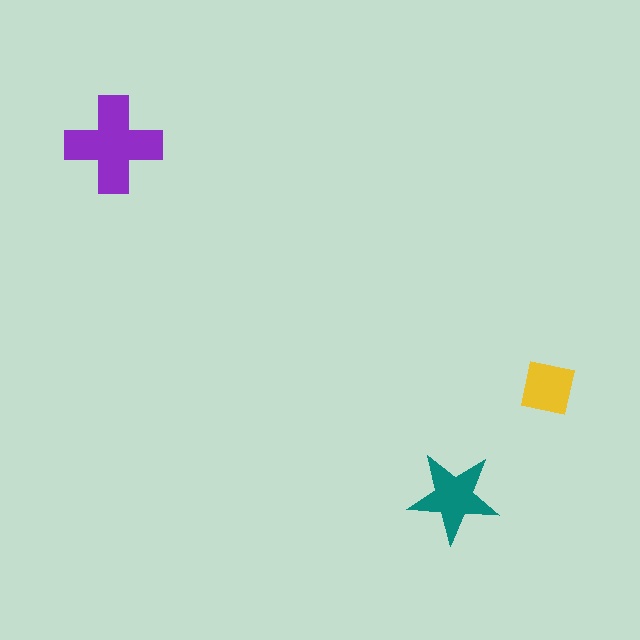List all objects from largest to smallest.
The purple cross, the teal star, the yellow square.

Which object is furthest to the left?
The purple cross is leftmost.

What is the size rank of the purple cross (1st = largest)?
1st.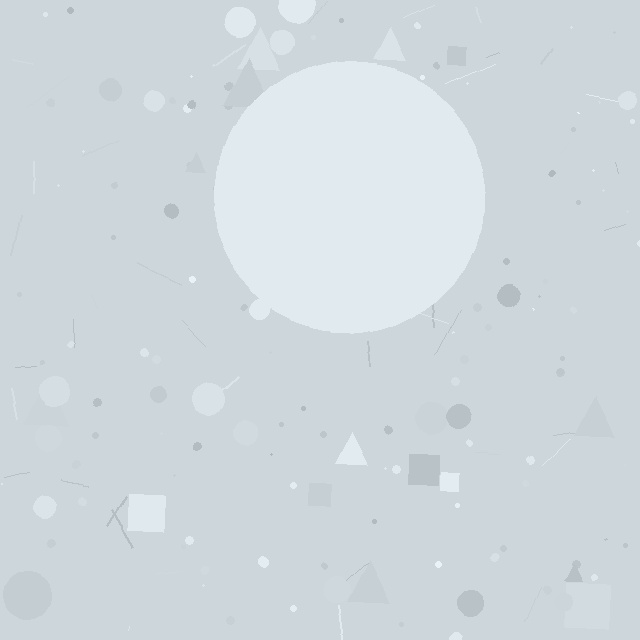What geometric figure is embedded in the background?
A circle is embedded in the background.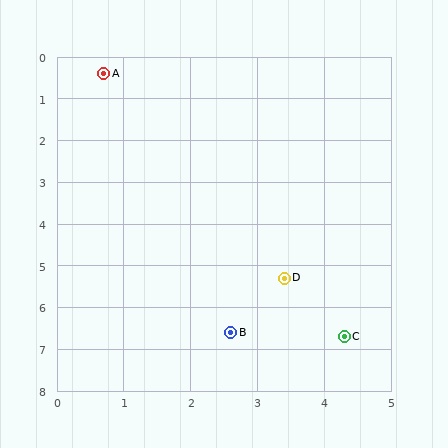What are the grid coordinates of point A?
Point A is at approximately (0.7, 0.4).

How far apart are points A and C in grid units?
Points A and C are about 7.3 grid units apart.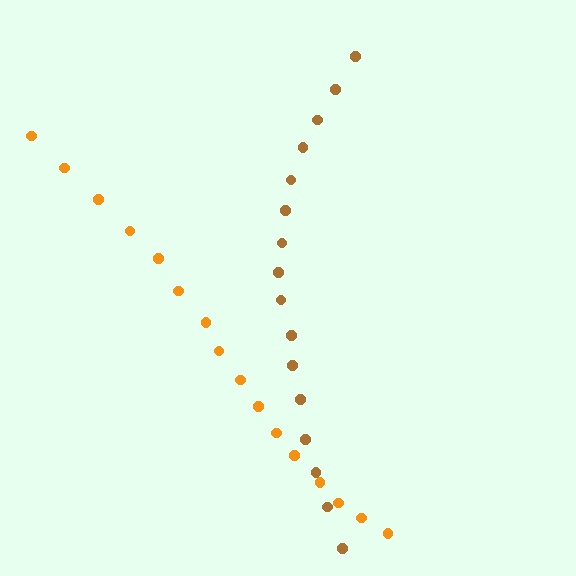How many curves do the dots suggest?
There are 2 distinct paths.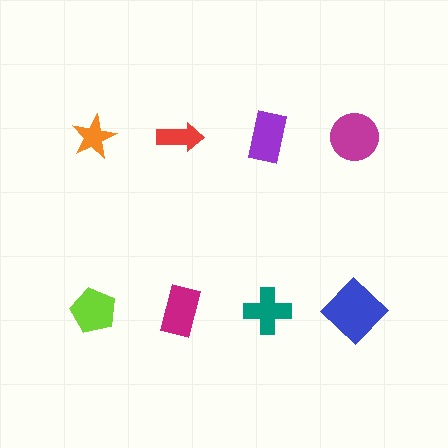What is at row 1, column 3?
A purple rectangle.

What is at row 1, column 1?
An orange star.